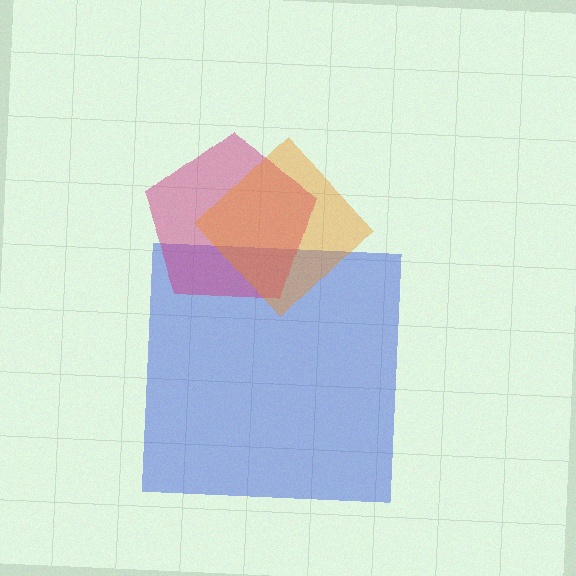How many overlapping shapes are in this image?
There are 3 overlapping shapes in the image.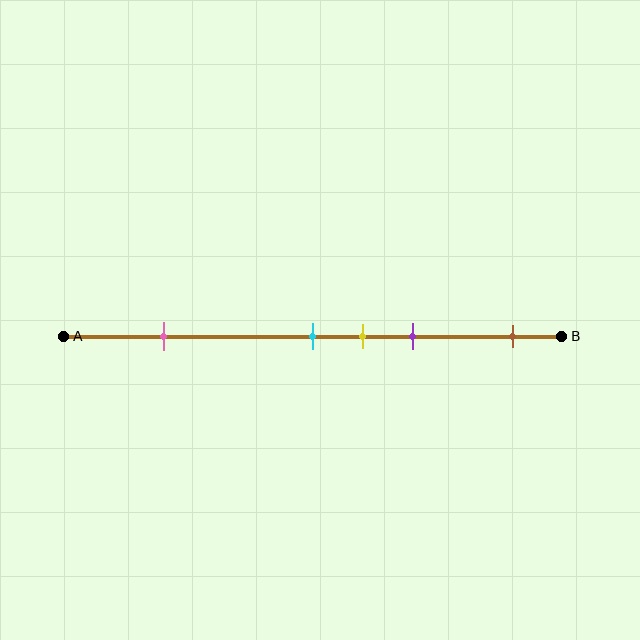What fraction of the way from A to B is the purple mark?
The purple mark is approximately 70% (0.7) of the way from A to B.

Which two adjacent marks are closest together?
The cyan and yellow marks are the closest adjacent pair.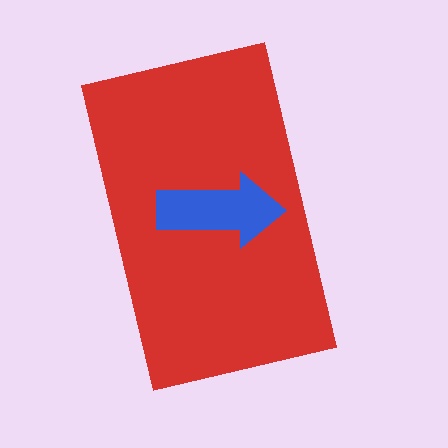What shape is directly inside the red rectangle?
The blue arrow.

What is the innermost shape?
The blue arrow.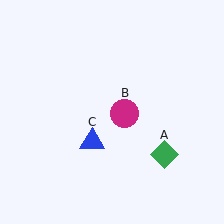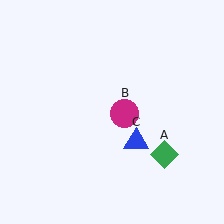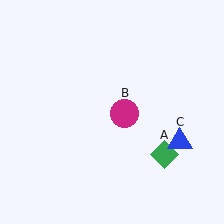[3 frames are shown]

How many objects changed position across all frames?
1 object changed position: blue triangle (object C).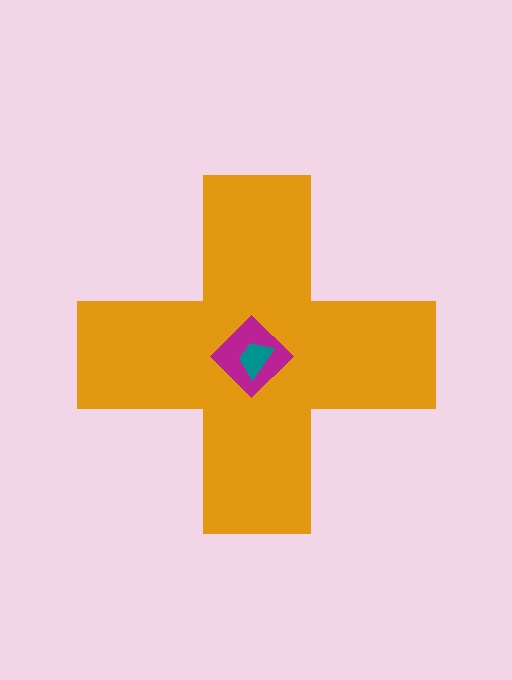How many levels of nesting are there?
3.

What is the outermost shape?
The orange cross.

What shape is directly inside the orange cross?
The magenta diamond.